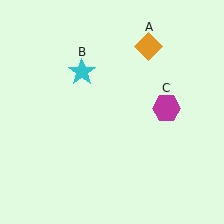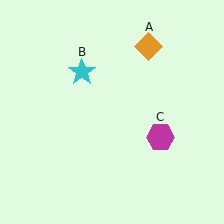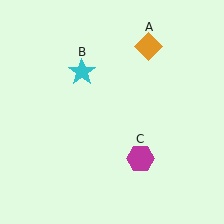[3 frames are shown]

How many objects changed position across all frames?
1 object changed position: magenta hexagon (object C).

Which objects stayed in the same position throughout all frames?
Orange diamond (object A) and cyan star (object B) remained stationary.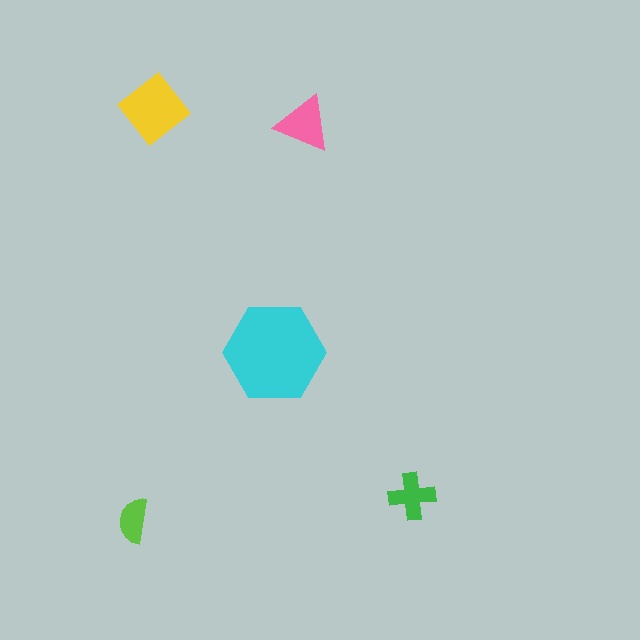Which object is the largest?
The cyan hexagon.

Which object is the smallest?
The lime semicircle.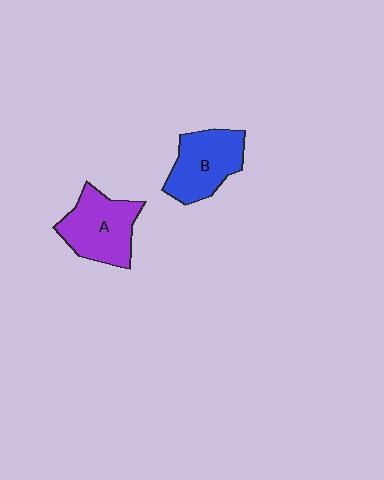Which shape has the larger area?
Shape A (purple).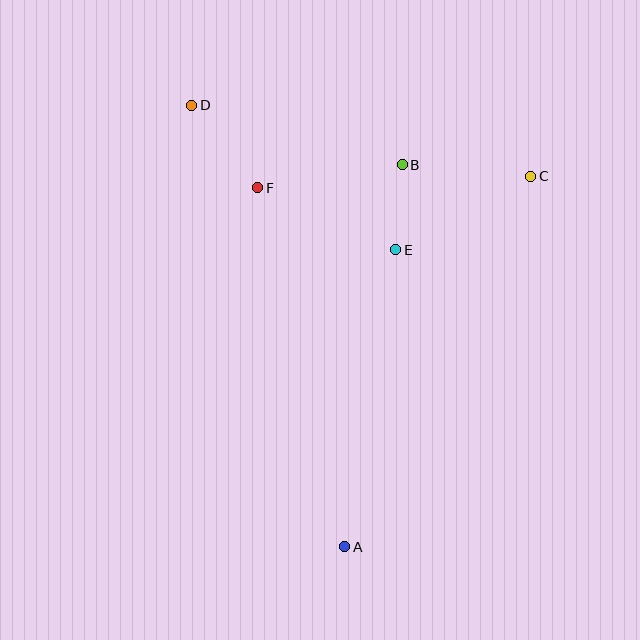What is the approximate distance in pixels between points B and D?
The distance between B and D is approximately 219 pixels.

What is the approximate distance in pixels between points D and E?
The distance between D and E is approximately 250 pixels.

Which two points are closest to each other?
Points B and E are closest to each other.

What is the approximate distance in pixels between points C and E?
The distance between C and E is approximately 154 pixels.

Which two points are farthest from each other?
Points A and D are farthest from each other.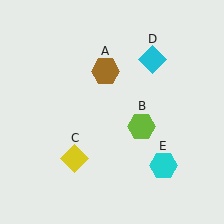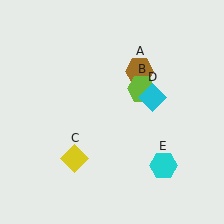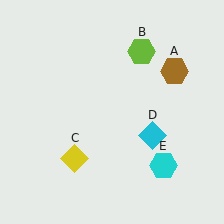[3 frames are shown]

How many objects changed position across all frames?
3 objects changed position: brown hexagon (object A), lime hexagon (object B), cyan diamond (object D).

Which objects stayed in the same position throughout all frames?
Yellow diamond (object C) and cyan hexagon (object E) remained stationary.